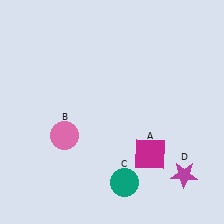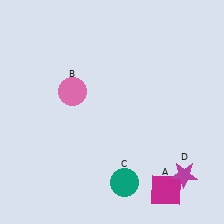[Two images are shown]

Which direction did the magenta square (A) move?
The magenta square (A) moved down.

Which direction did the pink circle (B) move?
The pink circle (B) moved up.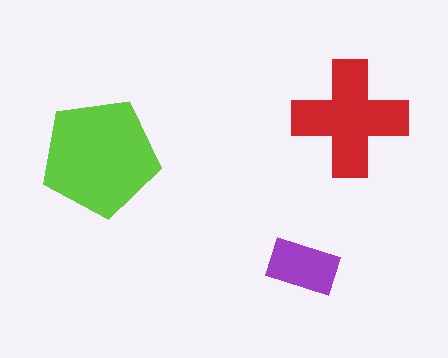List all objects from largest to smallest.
The lime pentagon, the red cross, the purple rectangle.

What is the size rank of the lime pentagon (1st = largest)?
1st.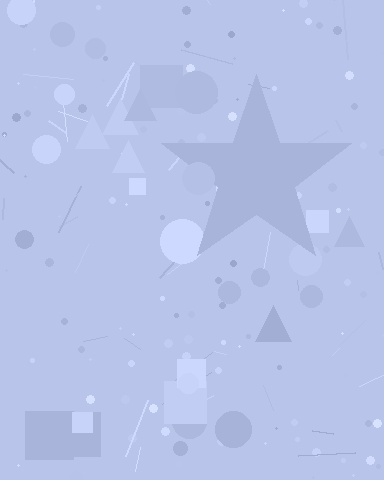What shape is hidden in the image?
A star is hidden in the image.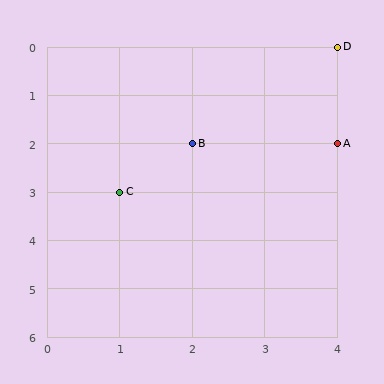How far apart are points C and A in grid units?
Points C and A are 3 columns and 1 row apart (about 3.2 grid units diagonally).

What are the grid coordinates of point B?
Point B is at grid coordinates (2, 2).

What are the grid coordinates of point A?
Point A is at grid coordinates (4, 2).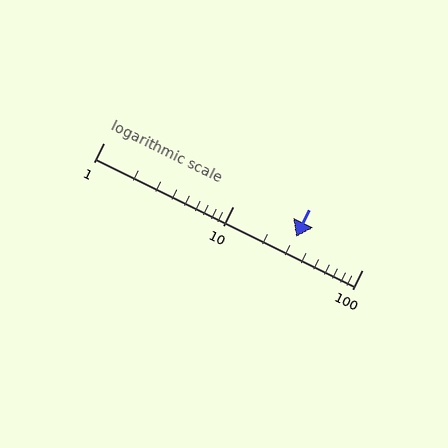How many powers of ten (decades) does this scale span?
The scale spans 2 decades, from 1 to 100.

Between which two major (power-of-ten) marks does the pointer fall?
The pointer is between 10 and 100.